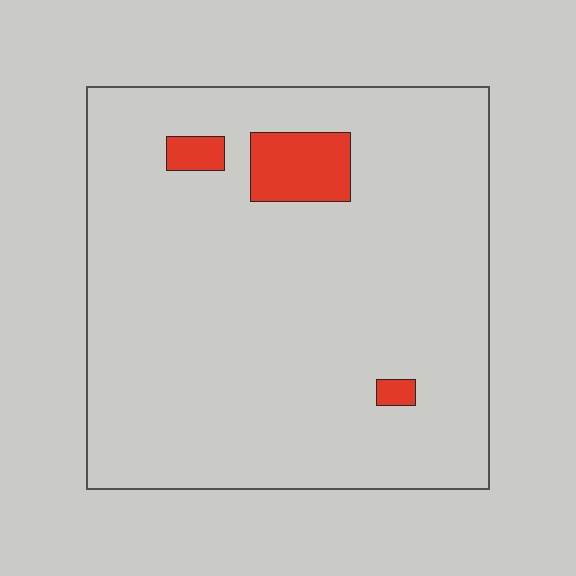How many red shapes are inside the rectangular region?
3.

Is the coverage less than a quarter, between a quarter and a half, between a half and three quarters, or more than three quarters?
Less than a quarter.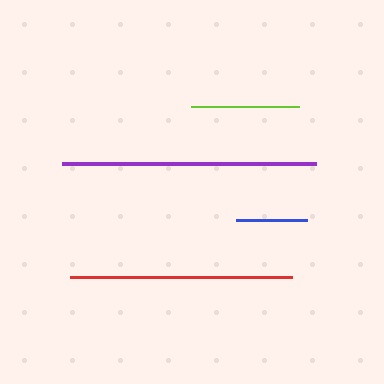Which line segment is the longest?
The purple line is the longest at approximately 254 pixels.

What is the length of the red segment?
The red segment is approximately 222 pixels long.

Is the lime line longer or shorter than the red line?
The red line is longer than the lime line.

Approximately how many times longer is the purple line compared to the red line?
The purple line is approximately 1.1 times the length of the red line.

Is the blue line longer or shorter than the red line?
The red line is longer than the blue line.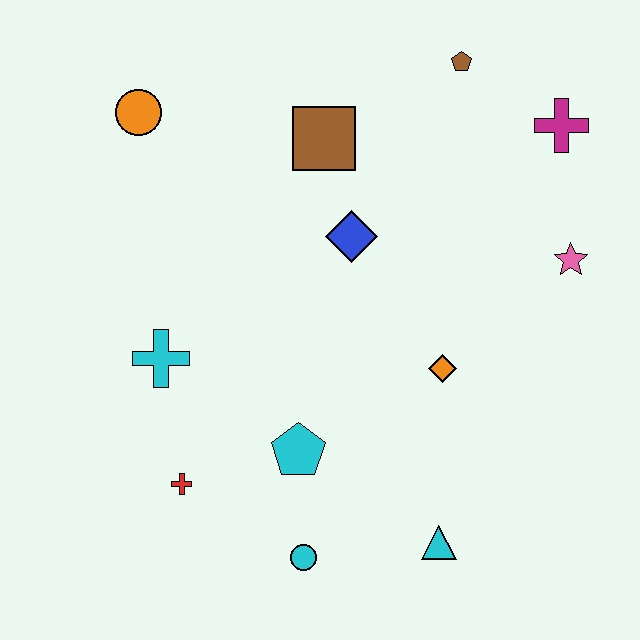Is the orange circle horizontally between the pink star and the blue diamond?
No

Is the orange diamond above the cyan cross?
No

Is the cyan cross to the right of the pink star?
No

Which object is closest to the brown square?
The blue diamond is closest to the brown square.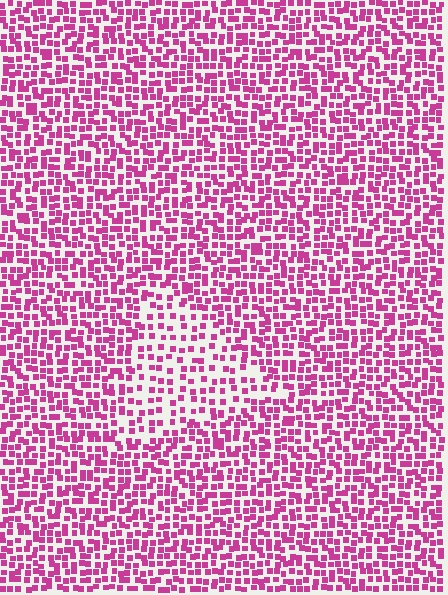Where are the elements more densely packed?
The elements are more densely packed outside the triangle boundary.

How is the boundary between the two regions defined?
The boundary is defined by a change in element density (approximately 1.8x ratio). All elements are the same color, size, and shape.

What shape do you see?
I see a triangle.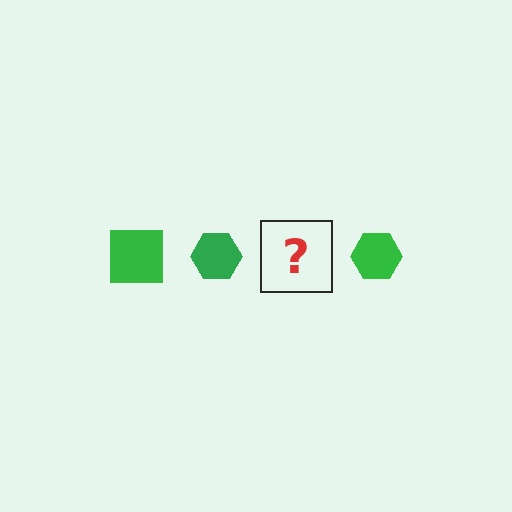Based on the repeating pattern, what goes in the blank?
The blank should be a green square.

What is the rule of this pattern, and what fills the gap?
The rule is that the pattern cycles through square, hexagon shapes in green. The gap should be filled with a green square.